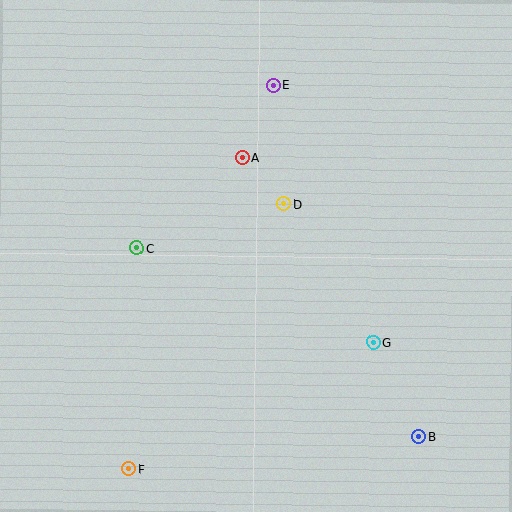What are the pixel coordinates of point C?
Point C is at (137, 248).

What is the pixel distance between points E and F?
The distance between E and F is 410 pixels.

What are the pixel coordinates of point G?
Point G is at (373, 342).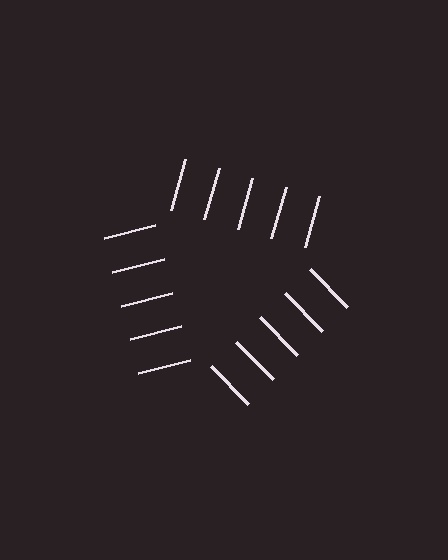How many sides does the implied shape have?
3 sides — the line-ends trace a triangle.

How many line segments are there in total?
15 — 5 along each of the 3 edges.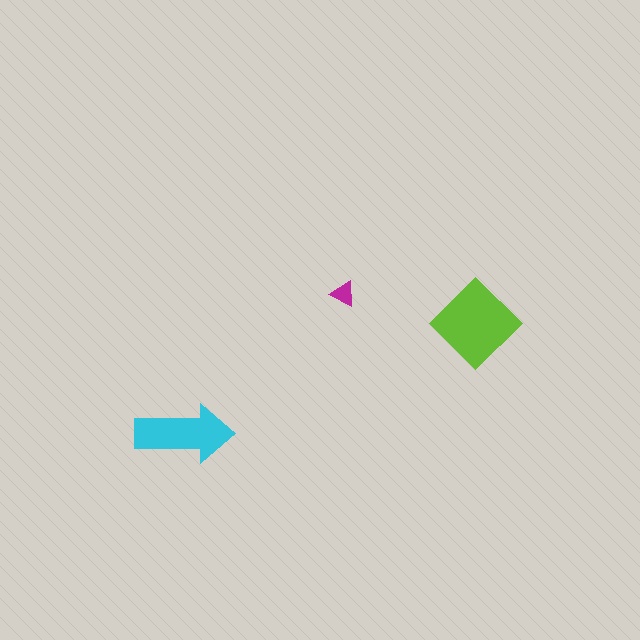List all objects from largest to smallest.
The lime diamond, the cyan arrow, the magenta triangle.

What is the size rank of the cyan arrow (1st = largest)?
2nd.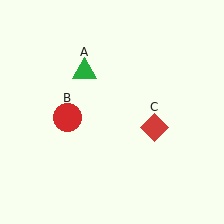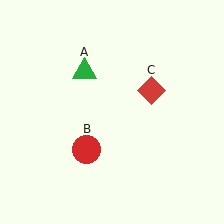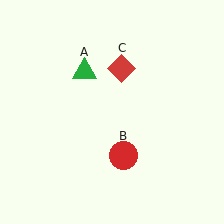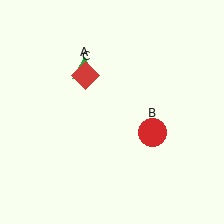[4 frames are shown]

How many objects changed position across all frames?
2 objects changed position: red circle (object B), red diamond (object C).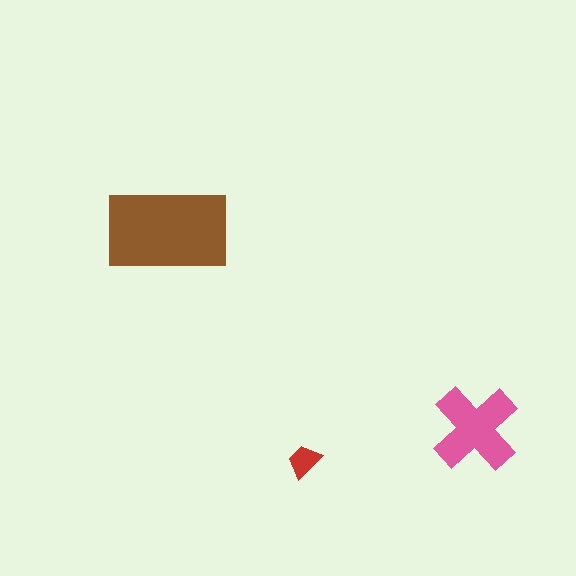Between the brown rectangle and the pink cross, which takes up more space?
The brown rectangle.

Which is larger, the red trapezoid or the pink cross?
The pink cross.